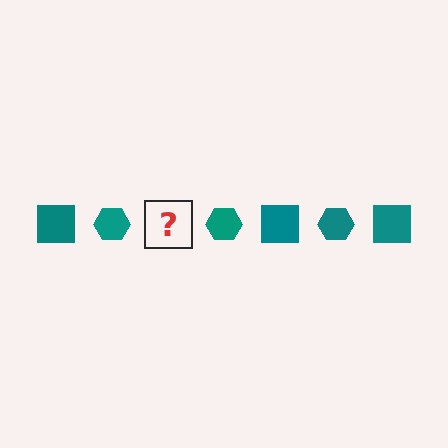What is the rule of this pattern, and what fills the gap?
The rule is that the pattern cycles through square, hexagon shapes in teal. The gap should be filled with a teal square.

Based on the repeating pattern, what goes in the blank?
The blank should be a teal square.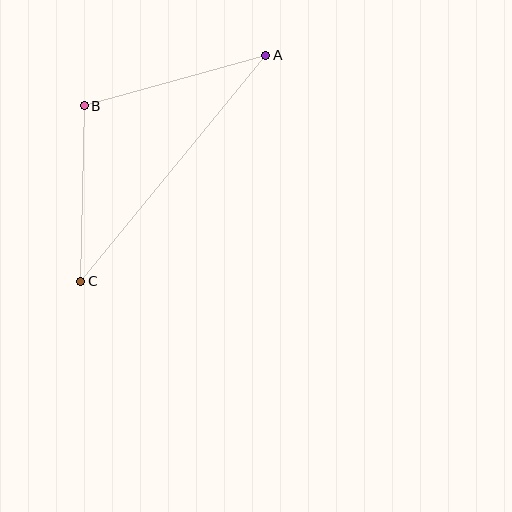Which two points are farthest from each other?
Points A and C are farthest from each other.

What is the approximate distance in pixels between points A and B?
The distance between A and B is approximately 188 pixels.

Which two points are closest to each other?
Points B and C are closest to each other.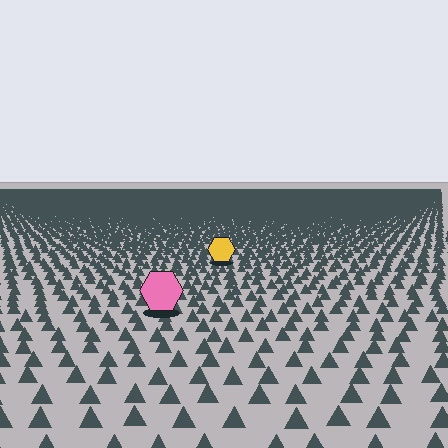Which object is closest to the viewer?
The pink hexagon is closest. The texture marks near it are larger and more spread out.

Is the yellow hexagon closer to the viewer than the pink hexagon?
No. The pink hexagon is closer — you can tell from the texture gradient: the ground texture is coarser near it.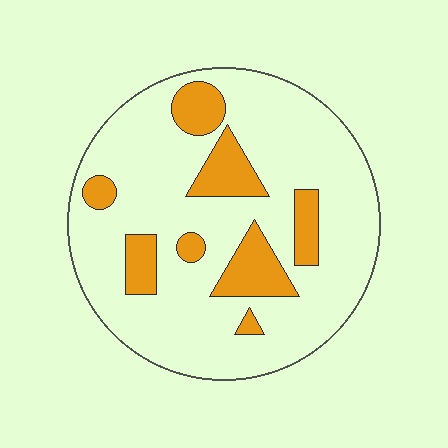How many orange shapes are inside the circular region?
8.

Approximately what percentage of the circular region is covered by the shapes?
Approximately 20%.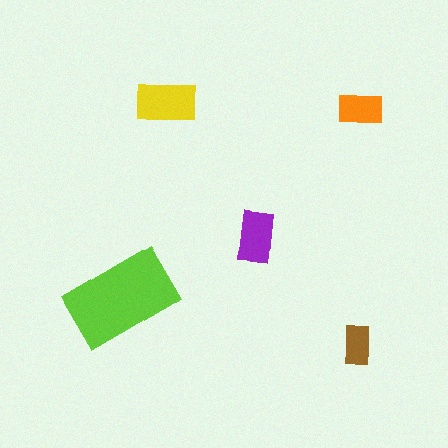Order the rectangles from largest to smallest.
the lime one, the yellow one, the purple one, the orange one, the brown one.